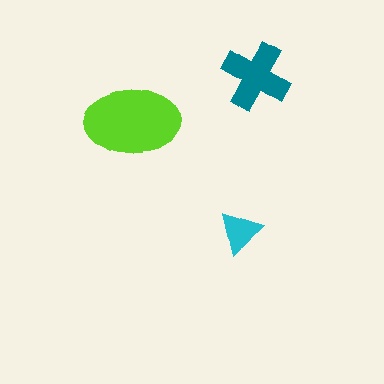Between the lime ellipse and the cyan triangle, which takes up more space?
The lime ellipse.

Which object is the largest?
The lime ellipse.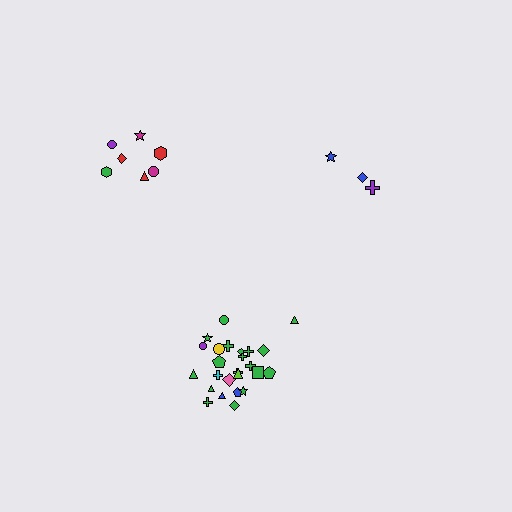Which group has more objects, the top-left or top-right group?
The top-left group.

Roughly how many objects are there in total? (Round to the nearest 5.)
Roughly 35 objects in total.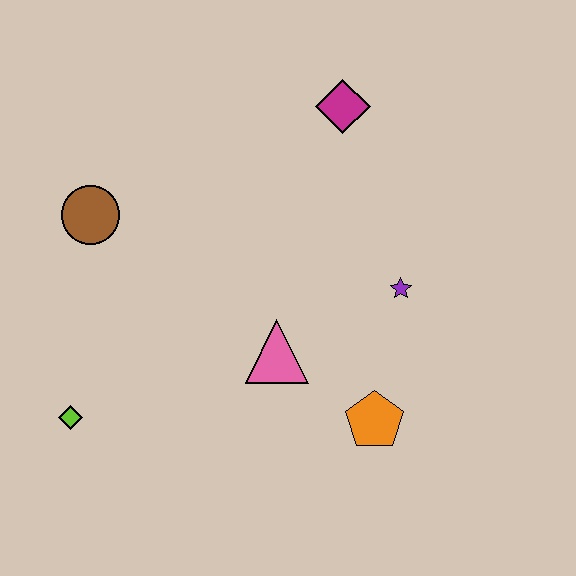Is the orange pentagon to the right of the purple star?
No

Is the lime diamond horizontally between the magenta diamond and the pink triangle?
No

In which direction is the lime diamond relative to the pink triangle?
The lime diamond is to the left of the pink triangle.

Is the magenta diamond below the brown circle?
No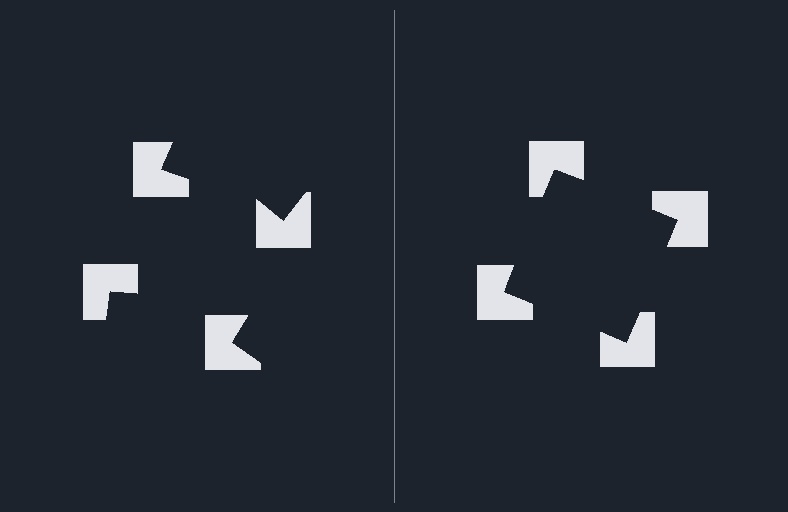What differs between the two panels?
The notched squares are positioned identically on both sides; only the wedge orientations differ. On the right they align to a square; on the left they are misaligned.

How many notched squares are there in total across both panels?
8 — 4 on each side.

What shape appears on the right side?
An illusory square.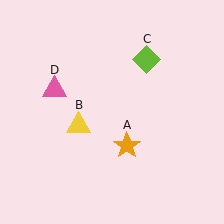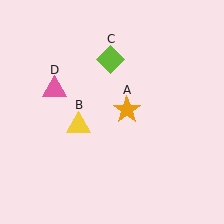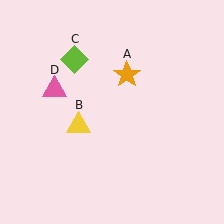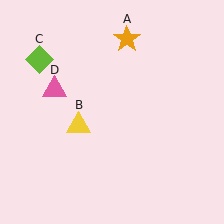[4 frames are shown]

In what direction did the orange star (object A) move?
The orange star (object A) moved up.